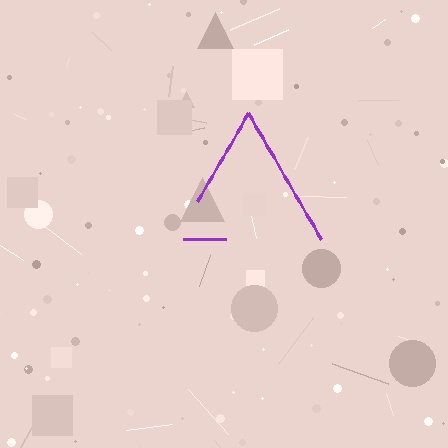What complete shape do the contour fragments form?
The contour fragments form a triangle.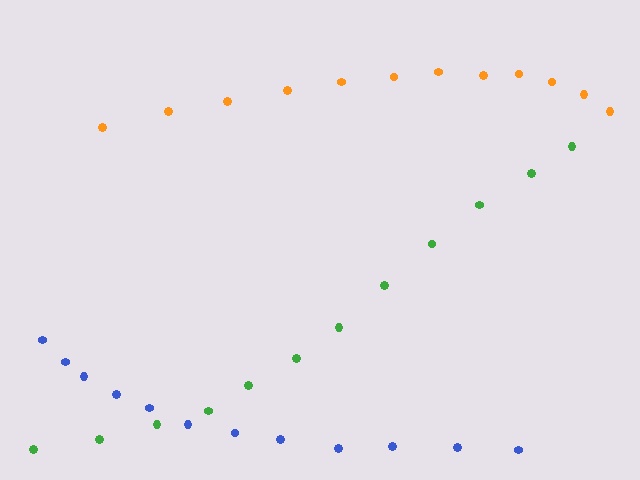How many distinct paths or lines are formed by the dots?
There are 3 distinct paths.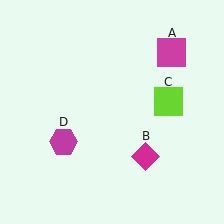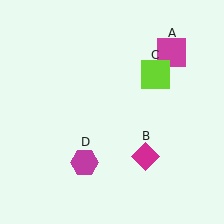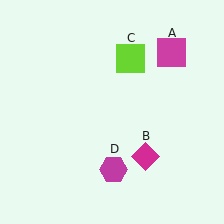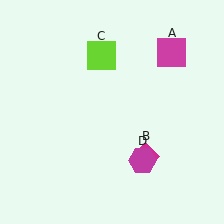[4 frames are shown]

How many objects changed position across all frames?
2 objects changed position: lime square (object C), magenta hexagon (object D).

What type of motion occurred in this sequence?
The lime square (object C), magenta hexagon (object D) rotated counterclockwise around the center of the scene.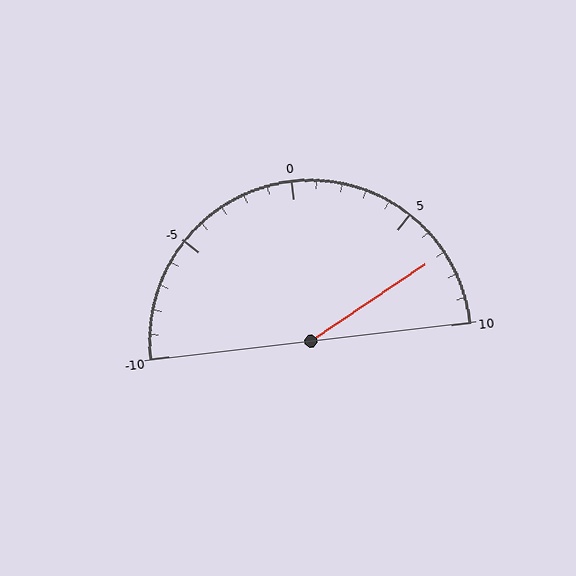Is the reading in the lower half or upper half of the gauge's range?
The reading is in the upper half of the range (-10 to 10).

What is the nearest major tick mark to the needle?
The nearest major tick mark is 5.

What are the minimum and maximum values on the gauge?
The gauge ranges from -10 to 10.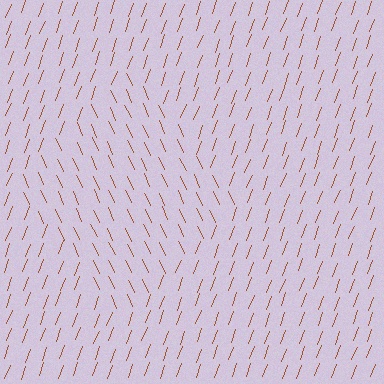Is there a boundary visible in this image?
Yes, there is a texture boundary formed by a change in line orientation.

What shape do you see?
I see a diamond.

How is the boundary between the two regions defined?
The boundary is defined purely by a change in line orientation (approximately 45 degrees difference). All lines are the same color and thickness.